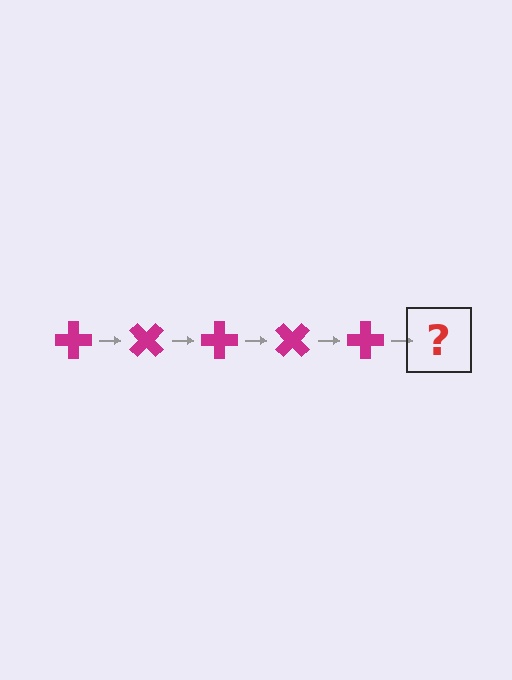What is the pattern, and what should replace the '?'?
The pattern is that the cross rotates 45 degrees each step. The '?' should be a magenta cross rotated 225 degrees.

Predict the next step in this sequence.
The next step is a magenta cross rotated 225 degrees.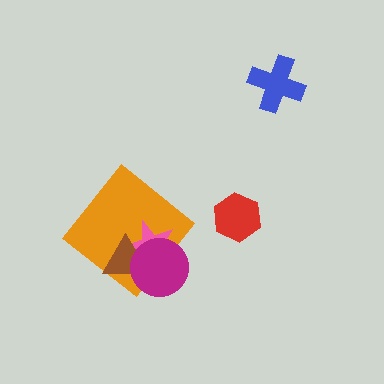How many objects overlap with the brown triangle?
3 objects overlap with the brown triangle.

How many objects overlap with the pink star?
3 objects overlap with the pink star.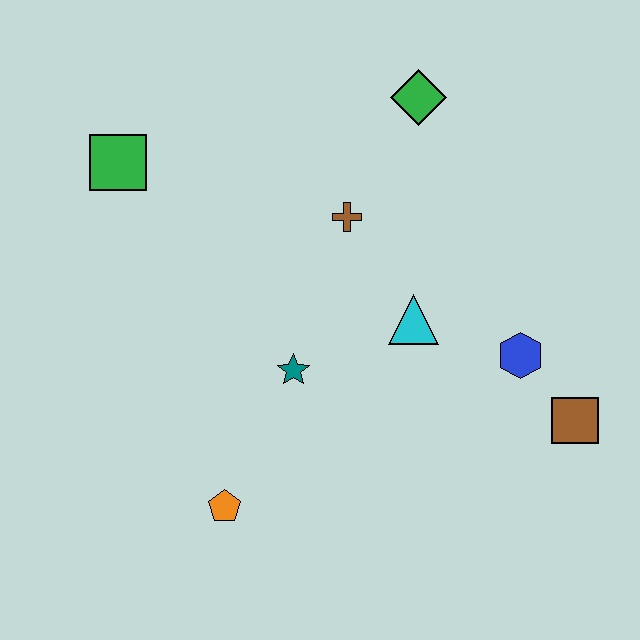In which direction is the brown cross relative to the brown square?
The brown cross is to the left of the brown square.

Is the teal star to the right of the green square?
Yes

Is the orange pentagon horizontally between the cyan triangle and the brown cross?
No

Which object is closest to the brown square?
The blue hexagon is closest to the brown square.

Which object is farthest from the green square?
The brown square is farthest from the green square.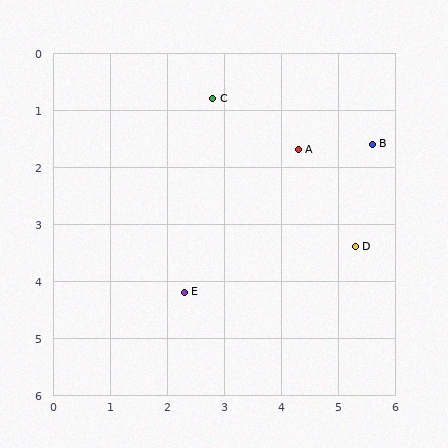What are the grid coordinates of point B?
Point B is at approximately (5.6, 1.6).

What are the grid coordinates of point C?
Point C is at approximately (2.8, 0.8).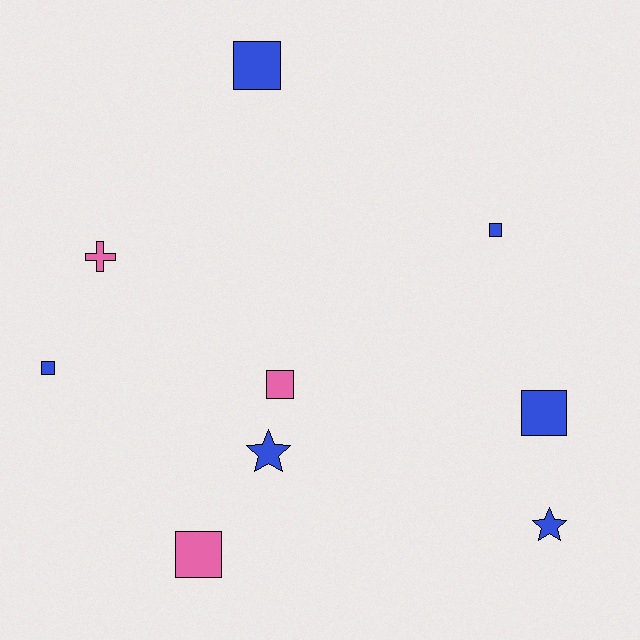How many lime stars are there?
There are no lime stars.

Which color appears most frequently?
Blue, with 6 objects.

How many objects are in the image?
There are 9 objects.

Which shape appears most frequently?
Square, with 6 objects.